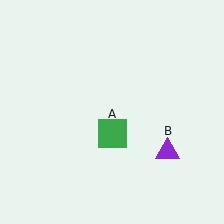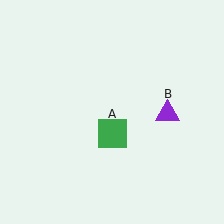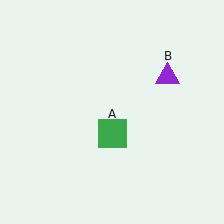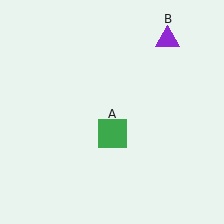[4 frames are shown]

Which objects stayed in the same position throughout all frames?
Green square (object A) remained stationary.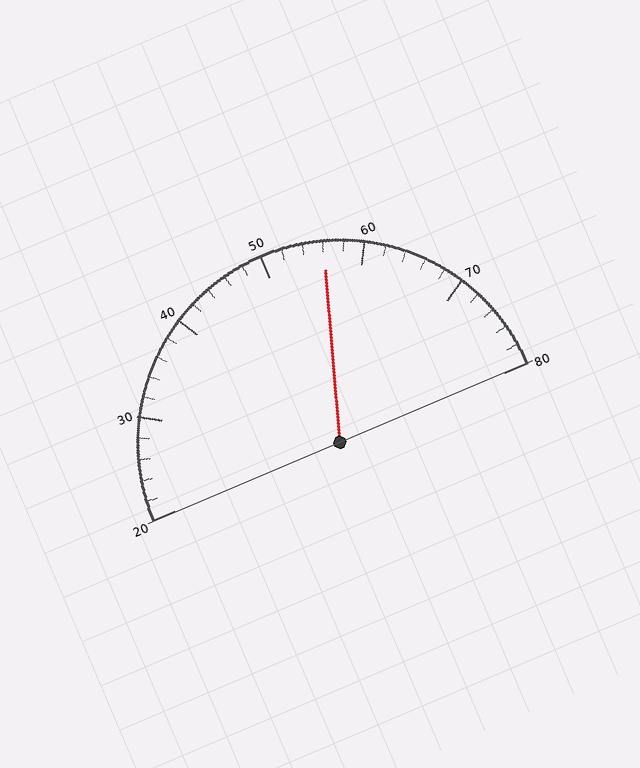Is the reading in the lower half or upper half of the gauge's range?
The reading is in the upper half of the range (20 to 80).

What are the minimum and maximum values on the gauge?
The gauge ranges from 20 to 80.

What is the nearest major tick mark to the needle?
The nearest major tick mark is 60.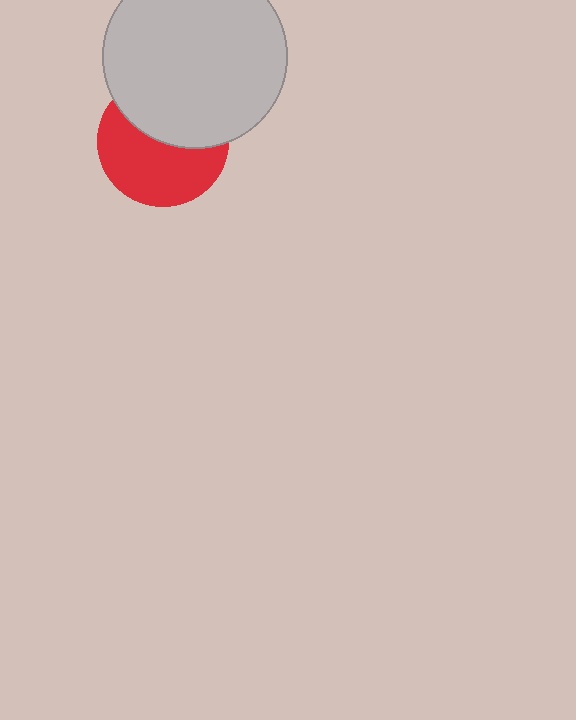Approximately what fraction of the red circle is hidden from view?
Roughly 44% of the red circle is hidden behind the light gray circle.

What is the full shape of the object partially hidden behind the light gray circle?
The partially hidden object is a red circle.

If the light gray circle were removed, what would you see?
You would see the complete red circle.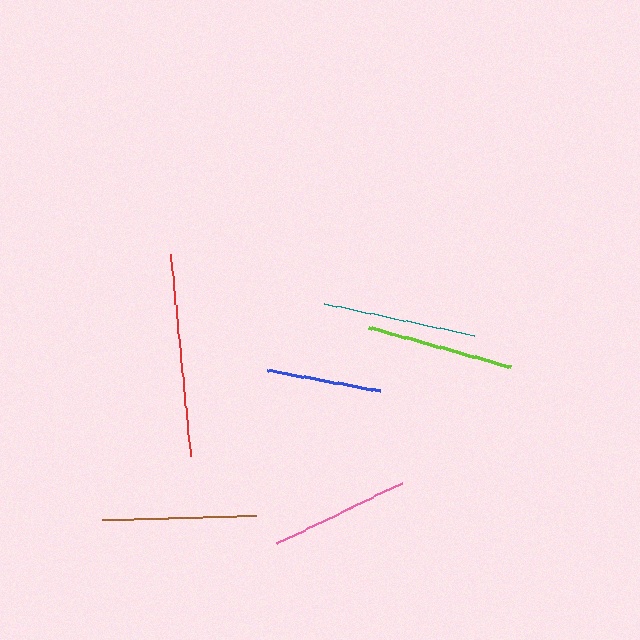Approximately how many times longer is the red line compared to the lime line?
The red line is approximately 1.4 times the length of the lime line.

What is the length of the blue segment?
The blue segment is approximately 115 pixels long.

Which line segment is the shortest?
The blue line is the shortest at approximately 115 pixels.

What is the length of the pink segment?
The pink segment is approximately 139 pixels long.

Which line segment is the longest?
The red line is the longest at approximately 202 pixels.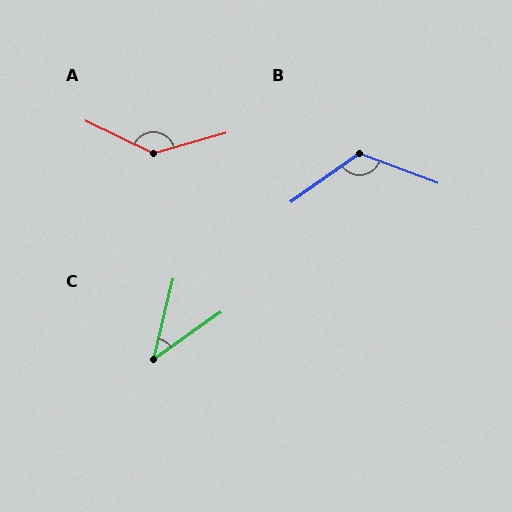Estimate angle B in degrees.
Approximately 125 degrees.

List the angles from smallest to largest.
C (42°), B (125°), A (139°).